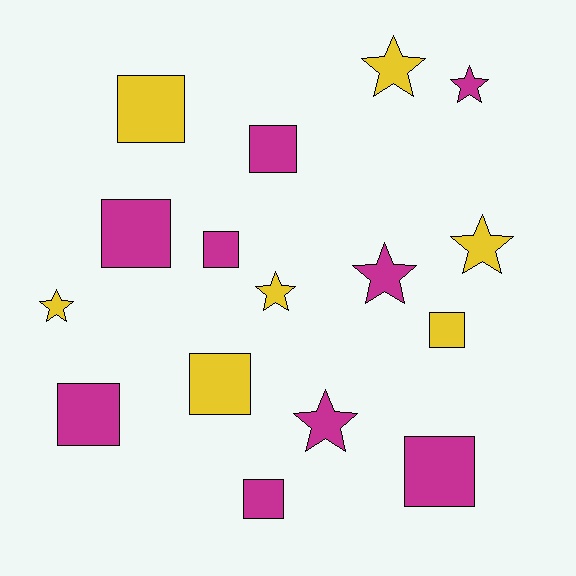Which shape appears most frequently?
Square, with 9 objects.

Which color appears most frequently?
Magenta, with 9 objects.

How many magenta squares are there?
There are 6 magenta squares.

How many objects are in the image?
There are 16 objects.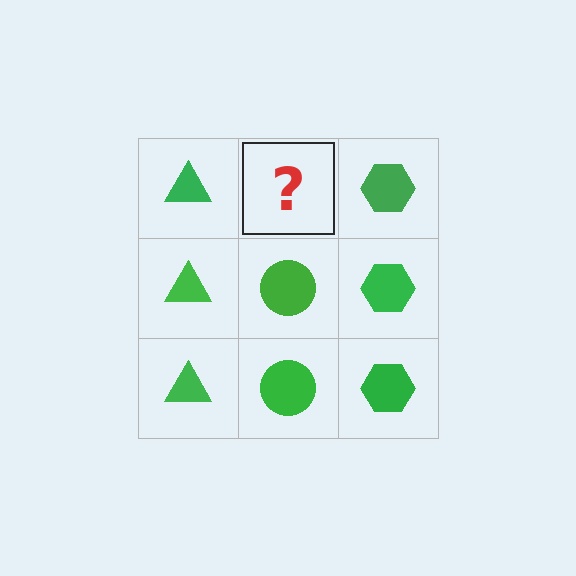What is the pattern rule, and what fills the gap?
The rule is that each column has a consistent shape. The gap should be filled with a green circle.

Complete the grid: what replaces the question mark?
The question mark should be replaced with a green circle.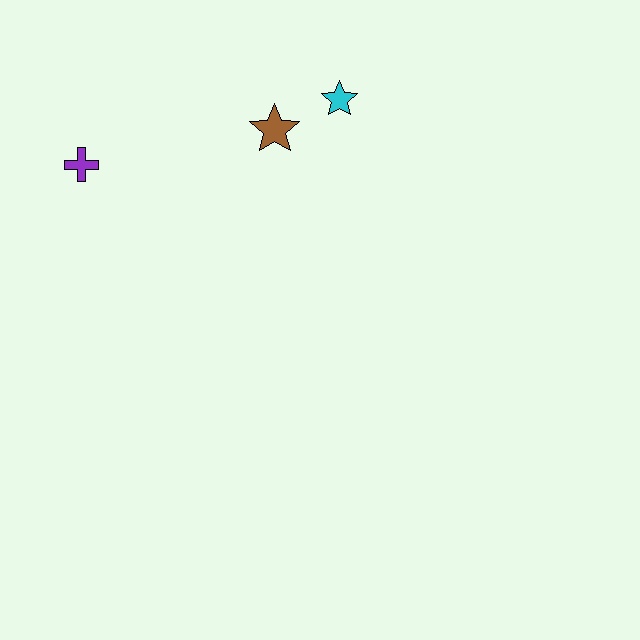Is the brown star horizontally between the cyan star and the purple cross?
Yes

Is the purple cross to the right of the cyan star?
No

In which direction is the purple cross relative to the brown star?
The purple cross is to the left of the brown star.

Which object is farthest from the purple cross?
The cyan star is farthest from the purple cross.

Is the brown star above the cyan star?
No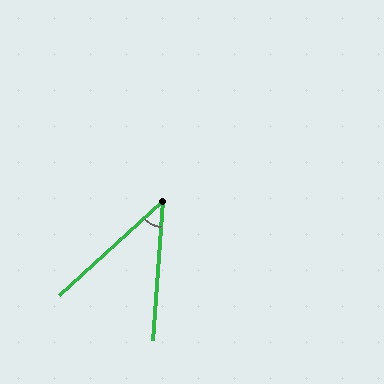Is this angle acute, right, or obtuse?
It is acute.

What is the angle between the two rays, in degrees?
Approximately 44 degrees.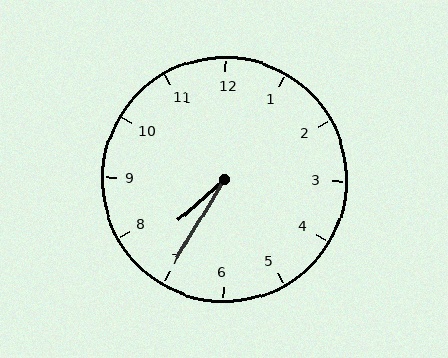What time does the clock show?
7:35.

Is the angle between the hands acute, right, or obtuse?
It is acute.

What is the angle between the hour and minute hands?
Approximately 18 degrees.